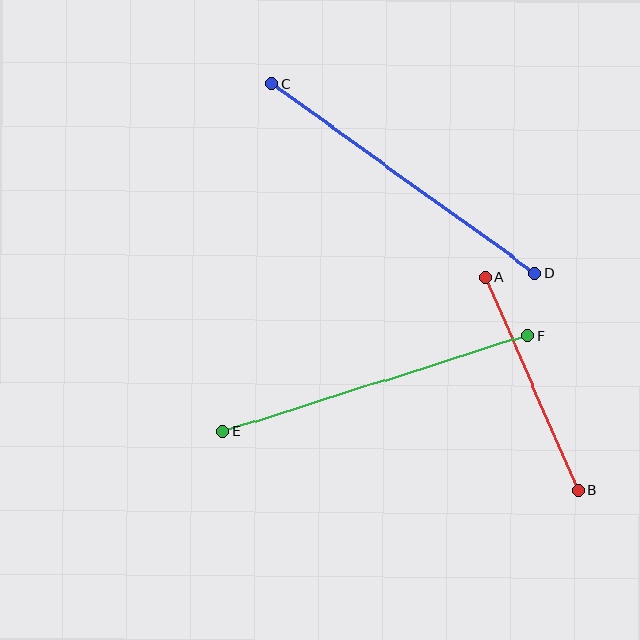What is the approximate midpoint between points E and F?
The midpoint is at approximately (375, 384) pixels.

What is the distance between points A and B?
The distance is approximately 232 pixels.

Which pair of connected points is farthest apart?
Points C and D are farthest apart.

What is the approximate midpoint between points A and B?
The midpoint is at approximately (532, 384) pixels.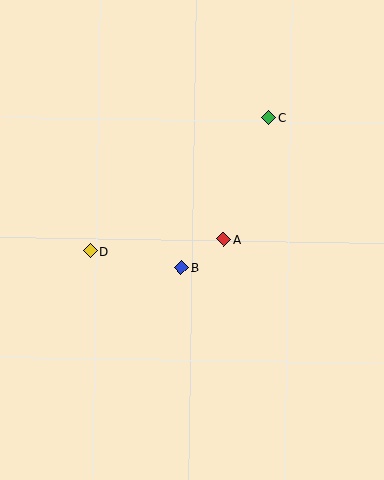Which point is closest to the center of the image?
Point B at (181, 268) is closest to the center.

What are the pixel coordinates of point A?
Point A is at (224, 239).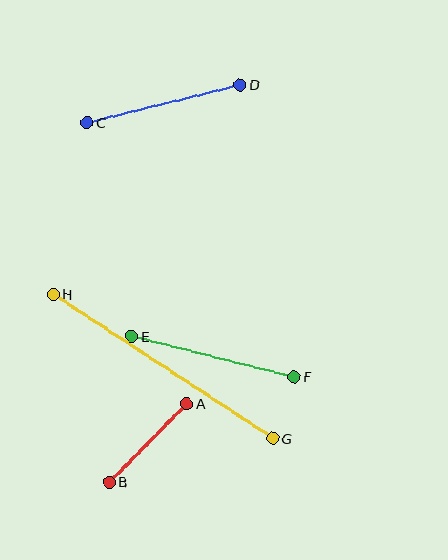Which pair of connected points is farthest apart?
Points G and H are farthest apart.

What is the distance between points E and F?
The distance is approximately 168 pixels.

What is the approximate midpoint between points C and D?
The midpoint is at approximately (163, 104) pixels.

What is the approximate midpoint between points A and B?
The midpoint is at approximately (148, 443) pixels.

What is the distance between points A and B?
The distance is approximately 110 pixels.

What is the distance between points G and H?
The distance is approximately 262 pixels.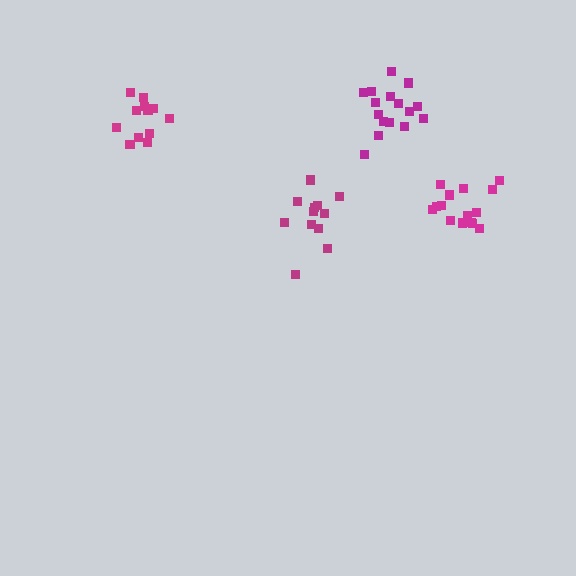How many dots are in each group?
Group 1: 14 dots, Group 2: 15 dots, Group 3: 16 dots, Group 4: 12 dots (57 total).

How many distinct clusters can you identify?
There are 4 distinct clusters.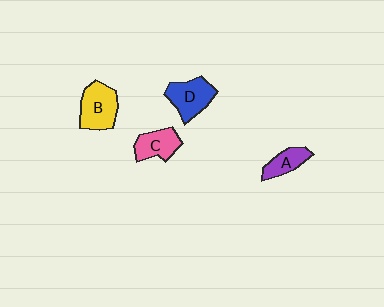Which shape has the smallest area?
Shape A (purple).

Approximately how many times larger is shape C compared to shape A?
Approximately 1.2 times.